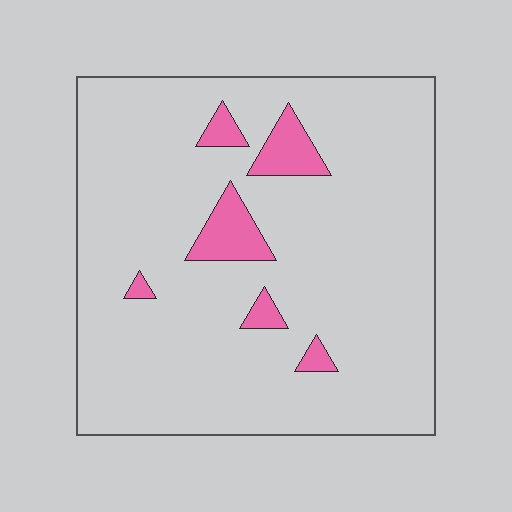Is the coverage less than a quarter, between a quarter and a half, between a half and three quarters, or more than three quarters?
Less than a quarter.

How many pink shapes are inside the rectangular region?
6.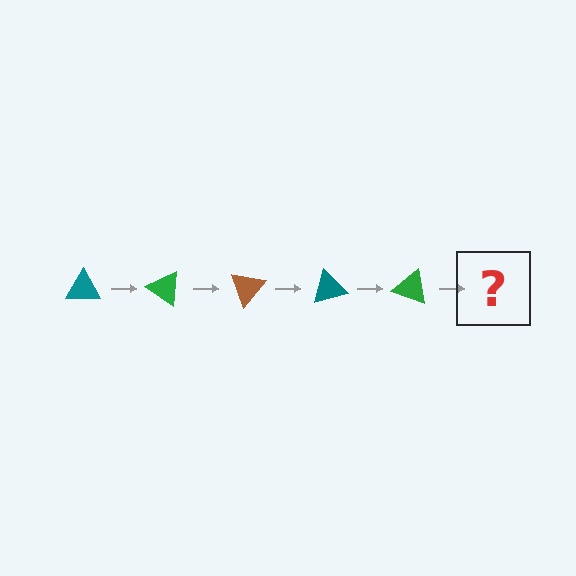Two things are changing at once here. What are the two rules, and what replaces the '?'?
The two rules are that it rotates 35 degrees each step and the color cycles through teal, green, and brown. The '?' should be a brown triangle, rotated 175 degrees from the start.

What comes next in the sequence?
The next element should be a brown triangle, rotated 175 degrees from the start.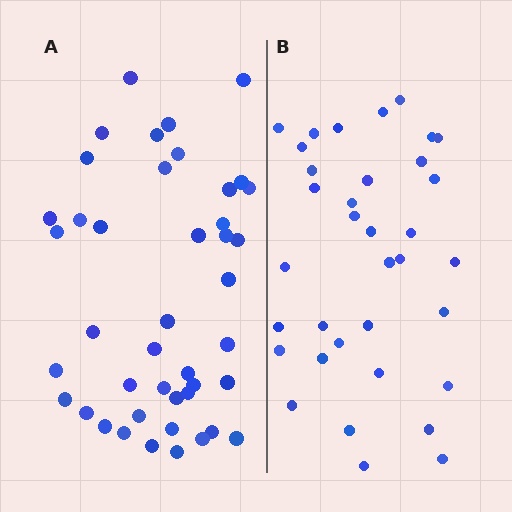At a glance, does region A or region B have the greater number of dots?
Region A (the left region) has more dots.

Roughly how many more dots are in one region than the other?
Region A has roughly 8 or so more dots than region B.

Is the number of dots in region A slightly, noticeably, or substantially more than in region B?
Region A has only slightly more — the two regions are fairly close. The ratio is roughly 1.2 to 1.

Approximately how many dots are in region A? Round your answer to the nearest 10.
About 40 dots. (The exact count is 43, which rounds to 40.)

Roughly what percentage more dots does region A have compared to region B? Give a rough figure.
About 25% more.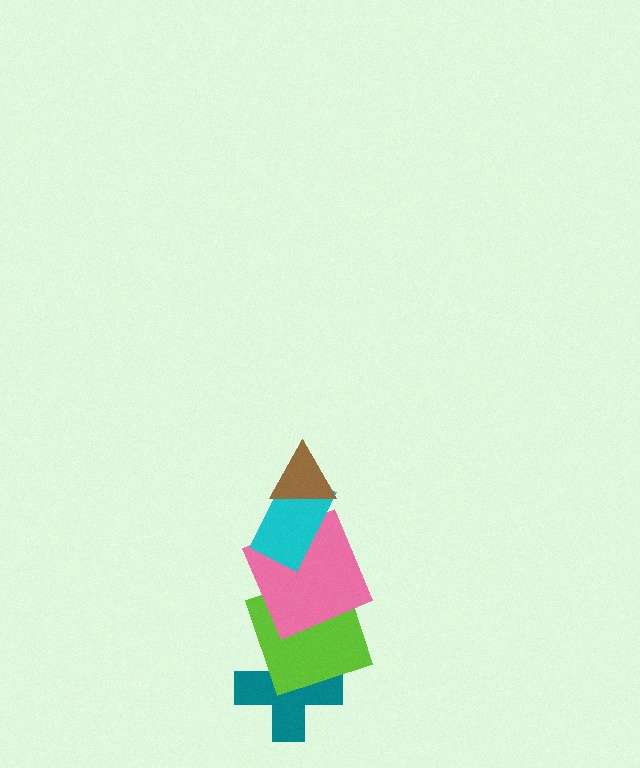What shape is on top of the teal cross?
The lime square is on top of the teal cross.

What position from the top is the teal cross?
The teal cross is 5th from the top.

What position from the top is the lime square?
The lime square is 4th from the top.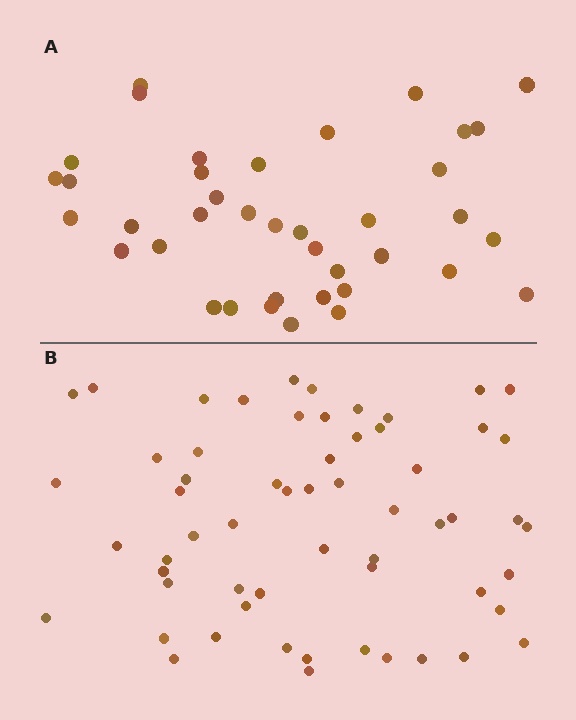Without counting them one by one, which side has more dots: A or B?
Region B (the bottom region) has more dots.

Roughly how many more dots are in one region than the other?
Region B has approximately 20 more dots than region A.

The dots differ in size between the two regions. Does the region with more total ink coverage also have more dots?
No. Region A has more total ink coverage because its dots are larger, but region B actually contains more individual dots. Total area can be misleading — the number of items is what matters here.